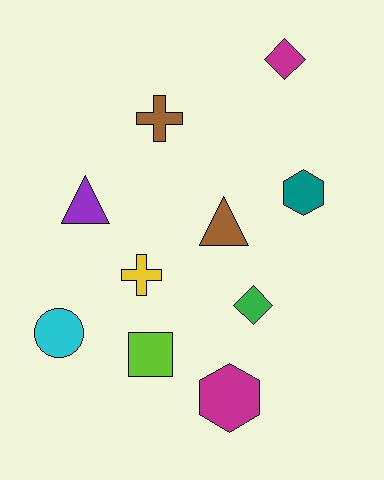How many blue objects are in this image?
There are no blue objects.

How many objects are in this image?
There are 10 objects.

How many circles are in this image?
There is 1 circle.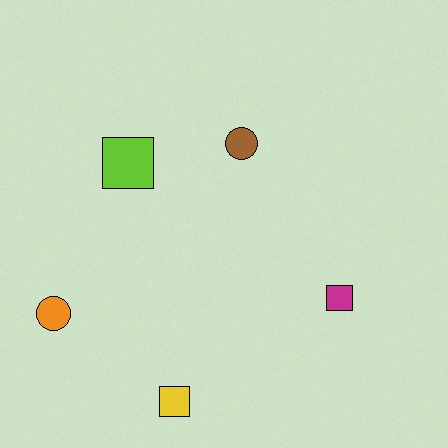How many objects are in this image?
There are 5 objects.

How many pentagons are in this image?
There are no pentagons.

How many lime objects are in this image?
There is 1 lime object.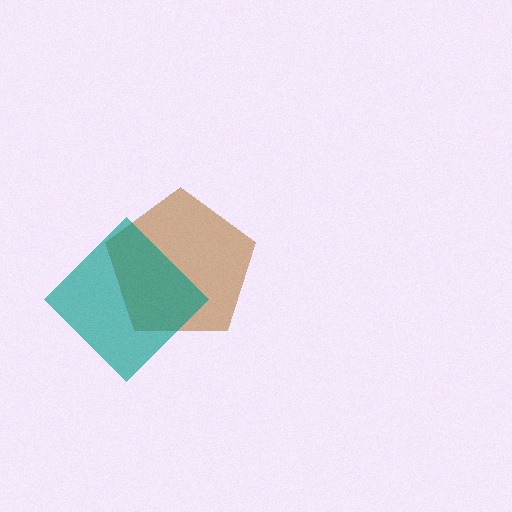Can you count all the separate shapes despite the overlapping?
Yes, there are 2 separate shapes.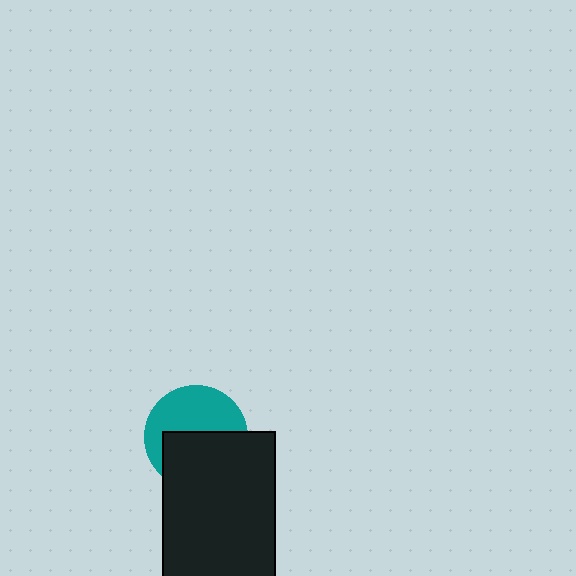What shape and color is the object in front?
The object in front is a black rectangle.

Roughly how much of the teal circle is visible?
About half of it is visible (roughly 50%).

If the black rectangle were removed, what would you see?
You would see the complete teal circle.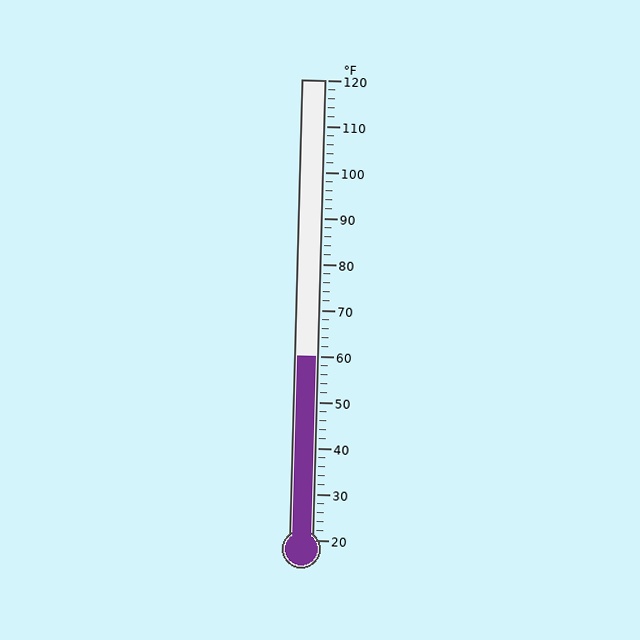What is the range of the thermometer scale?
The thermometer scale ranges from 20°F to 120°F.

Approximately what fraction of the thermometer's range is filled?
The thermometer is filled to approximately 40% of its range.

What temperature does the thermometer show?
The thermometer shows approximately 60°F.